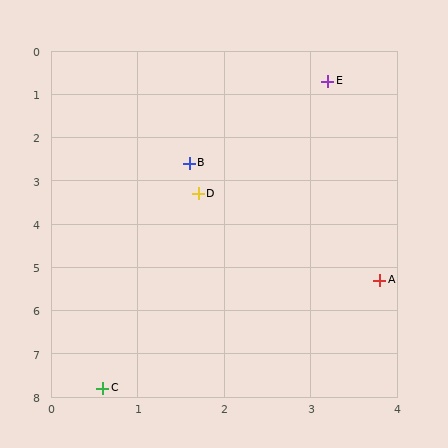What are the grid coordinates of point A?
Point A is at approximately (3.8, 5.3).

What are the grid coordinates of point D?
Point D is at approximately (1.7, 3.3).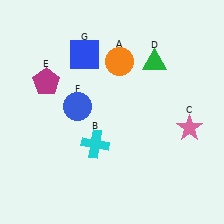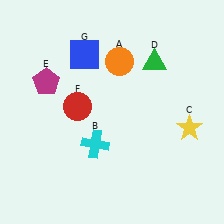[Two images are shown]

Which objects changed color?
C changed from pink to yellow. F changed from blue to red.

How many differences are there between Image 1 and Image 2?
There are 2 differences between the two images.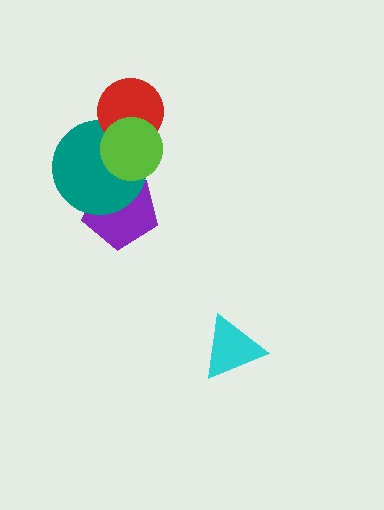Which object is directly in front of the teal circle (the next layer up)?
The red circle is directly in front of the teal circle.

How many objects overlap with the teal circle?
3 objects overlap with the teal circle.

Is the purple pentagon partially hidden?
Yes, it is partially covered by another shape.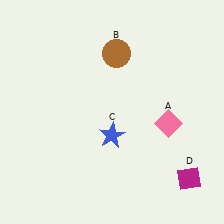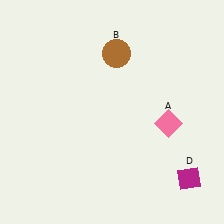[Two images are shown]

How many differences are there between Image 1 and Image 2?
There is 1 difference between the two images.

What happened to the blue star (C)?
The blue star (C) was removed in Image 2. It was in the bottom-left area of Image 1.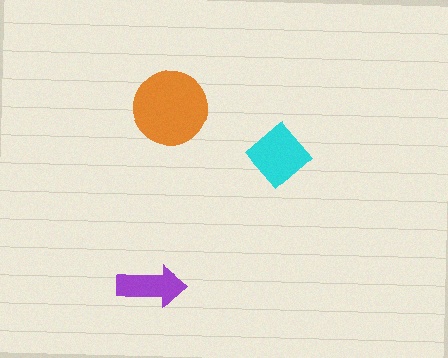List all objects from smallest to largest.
The purple arrow, the cyan diamond, the orange circle.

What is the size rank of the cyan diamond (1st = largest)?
2nd.